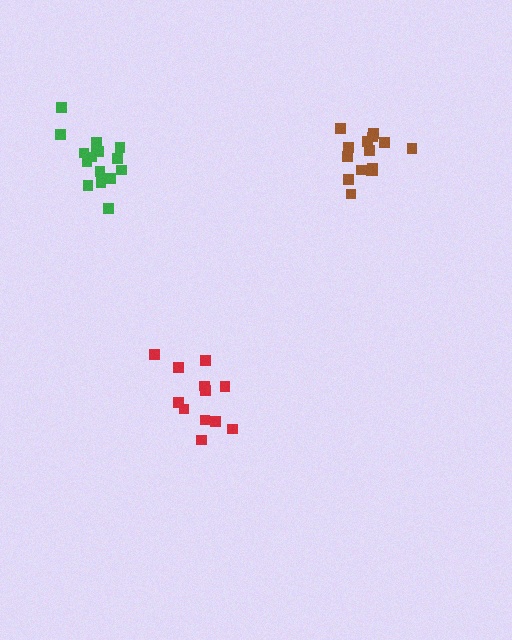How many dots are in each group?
Group 1: 15 dots, Group 2: 12 dots, Group 3: 16 dots (43 total).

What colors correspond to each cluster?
The clusters are colored: brown, red, green.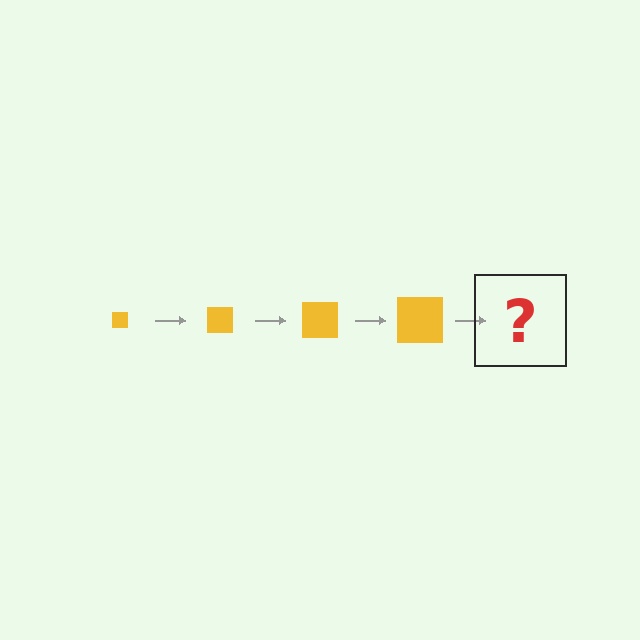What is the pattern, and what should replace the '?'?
The pattern is that the square gets progressively larger each step. The '?' should be a yellow square, larger than the previous one.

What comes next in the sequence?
The next element should be a yellow square, larger than the previous one.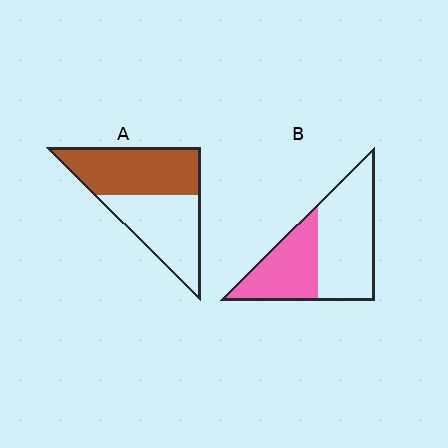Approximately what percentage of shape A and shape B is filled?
A is approximately 55% and B is approximately 40%.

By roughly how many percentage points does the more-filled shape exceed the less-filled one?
By roughly 10 percentage points (A over B).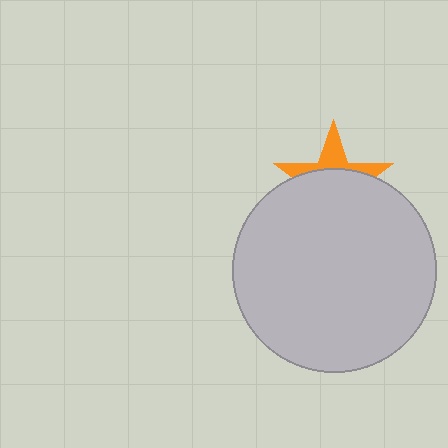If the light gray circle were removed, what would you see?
You would see the complete orange star.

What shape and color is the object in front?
The object in front is a light gray circle.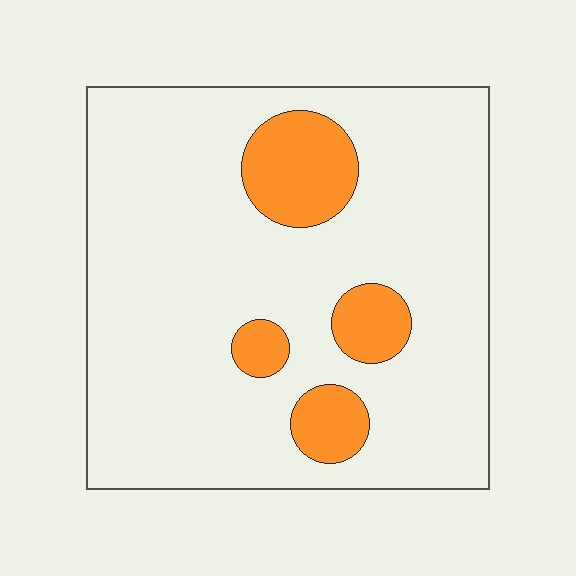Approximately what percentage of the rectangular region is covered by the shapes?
Approximately 15%.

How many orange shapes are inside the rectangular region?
4.